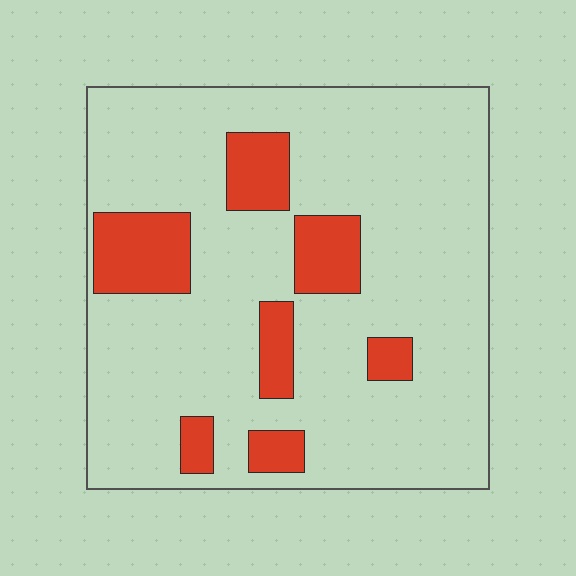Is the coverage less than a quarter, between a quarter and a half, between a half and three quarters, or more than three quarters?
Less than a quarter.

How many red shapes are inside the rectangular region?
7.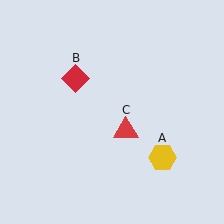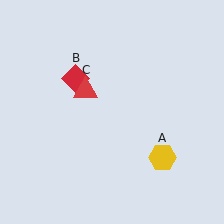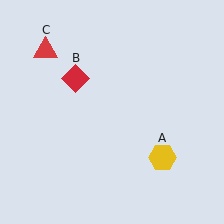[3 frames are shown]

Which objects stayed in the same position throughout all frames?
Yellow hexagon (object A) and red diamond (object B) remained stationary.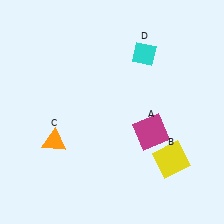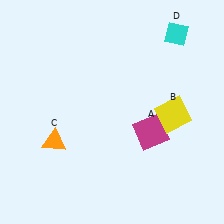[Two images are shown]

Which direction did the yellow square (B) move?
The yellow square (B) moved up.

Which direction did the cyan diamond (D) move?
The cyan diamond (D) moved right.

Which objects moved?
The objects that moved are: the yellow square (B), the cyan diamond (D).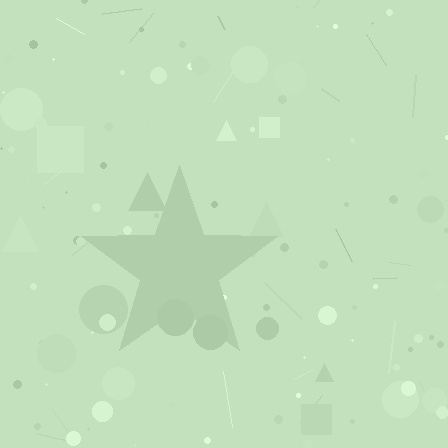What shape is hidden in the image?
A star is hidden in the image.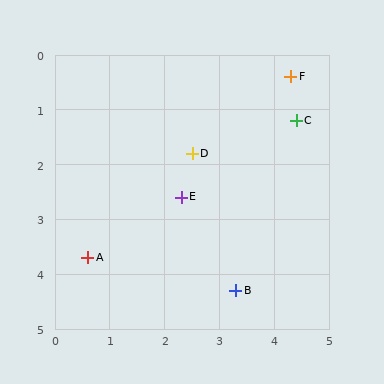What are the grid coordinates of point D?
Point D is at approximately (2.5, 1.8).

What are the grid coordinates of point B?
Point B is at approximately (3.3, 4.3).